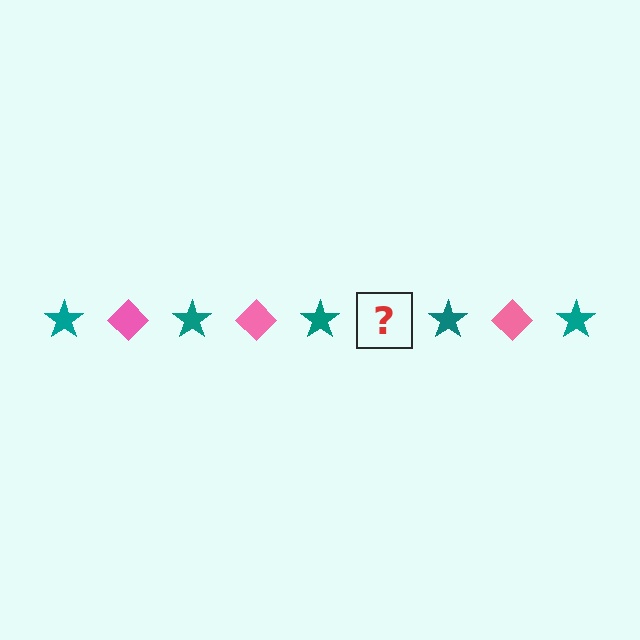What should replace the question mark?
The question mark should be replaced with a pink diamond.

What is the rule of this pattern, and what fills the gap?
The rule is that the pattern alternates between teal star and pink diamond. The gap should be filled with a pink diamond.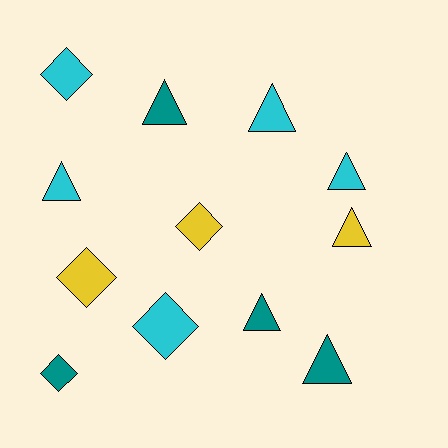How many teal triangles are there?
There are 3 teal triangles.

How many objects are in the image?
There are 12 objects.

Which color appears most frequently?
Cyan, with 5 objects.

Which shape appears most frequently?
Triangle, with 7 objects.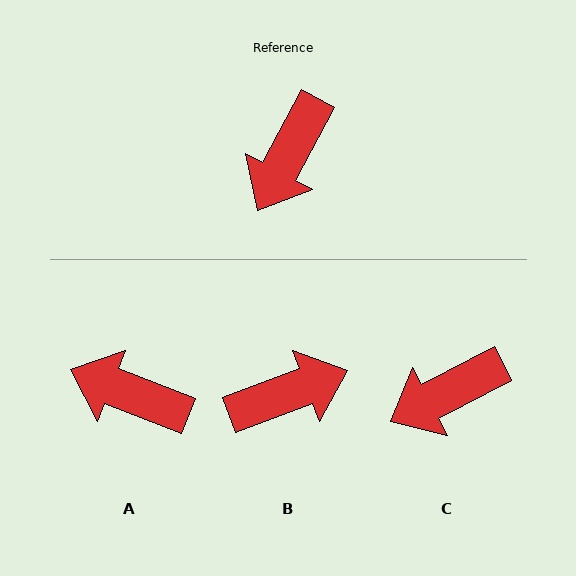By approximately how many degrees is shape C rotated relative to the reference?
Approximately 34 degrees clockwise.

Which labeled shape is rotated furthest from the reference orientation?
B, about 139 degrees away.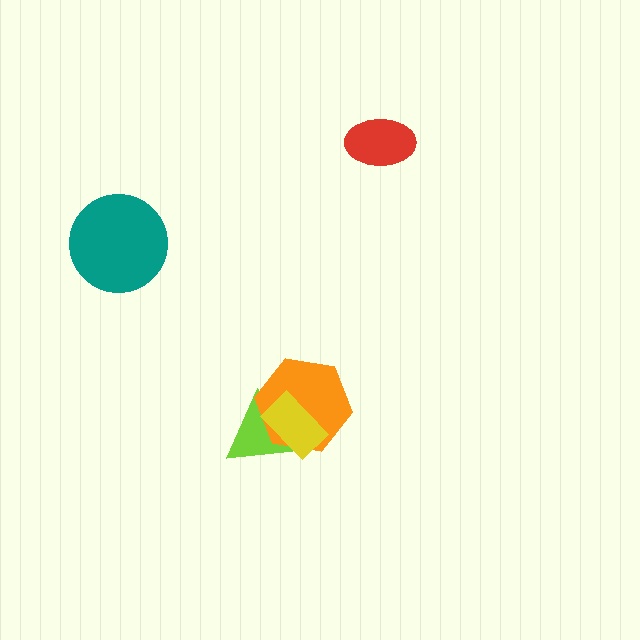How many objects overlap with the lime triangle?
2 objects overlap with the lime triangle.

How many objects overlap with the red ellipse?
0 objects overlap with the red ellipse.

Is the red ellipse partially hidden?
No, no other shape covers it.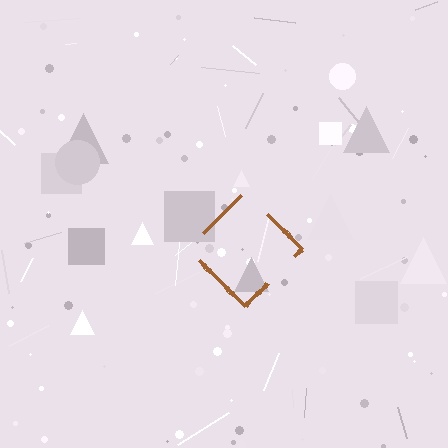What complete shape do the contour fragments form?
The contour fragments form a diamond.